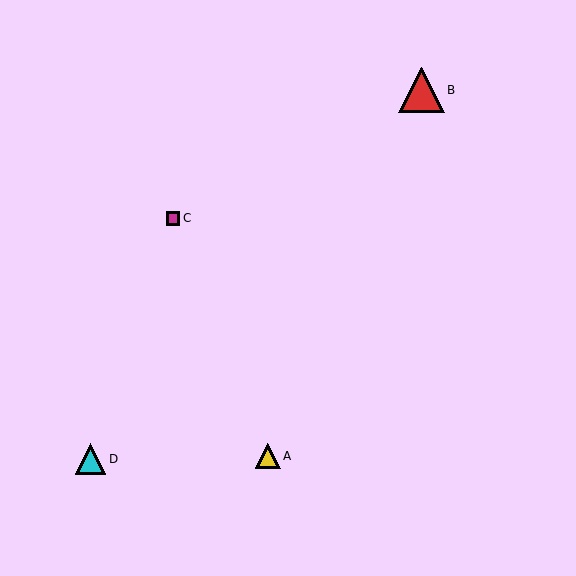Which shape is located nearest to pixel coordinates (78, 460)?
The cyan triangle (labeled D) at (91, 459) is nearest to that location.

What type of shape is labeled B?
Shape B is a red triangle.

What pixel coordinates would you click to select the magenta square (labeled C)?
Click at (173, 218) to select the magenta square C.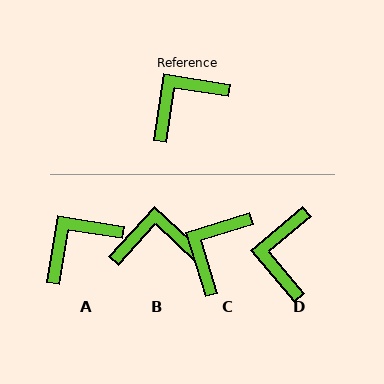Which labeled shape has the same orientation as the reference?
A.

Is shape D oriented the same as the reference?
No, it is off by about 49 degrees.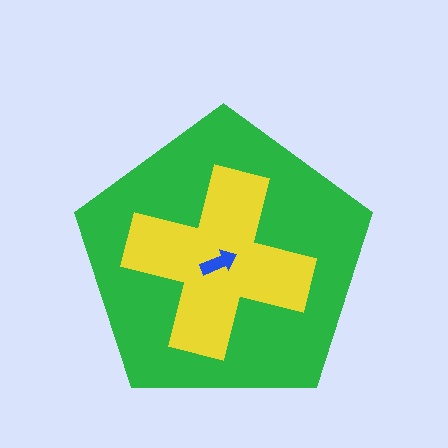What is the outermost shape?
The green pentagon.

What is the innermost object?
The blue arrow.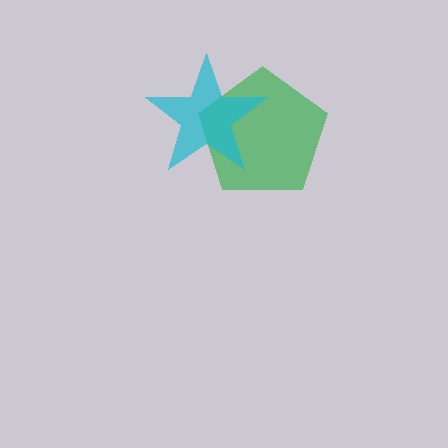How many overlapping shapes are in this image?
There are 2 overlapping shapes in the image.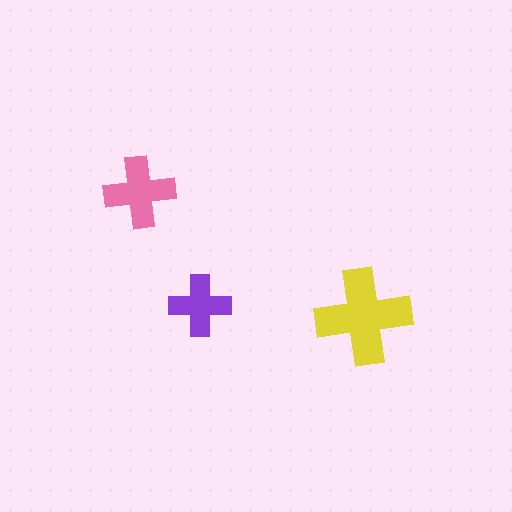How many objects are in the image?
There are 3 objects in the image.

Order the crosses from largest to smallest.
the yellow one, the pink one, the purple one.